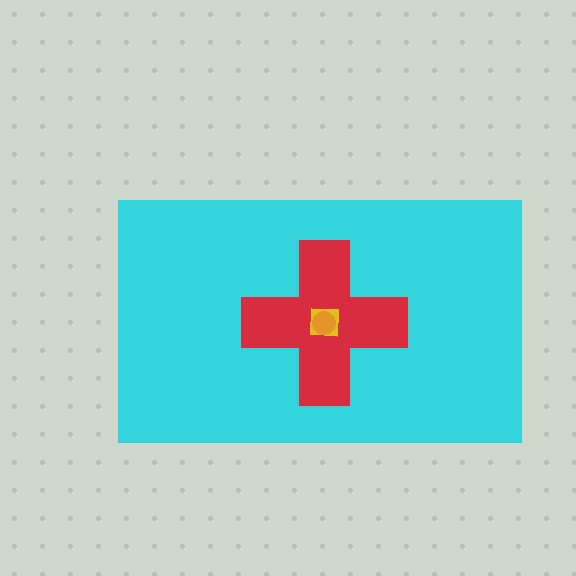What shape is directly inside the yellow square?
The orange circle.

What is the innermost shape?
The orange circle.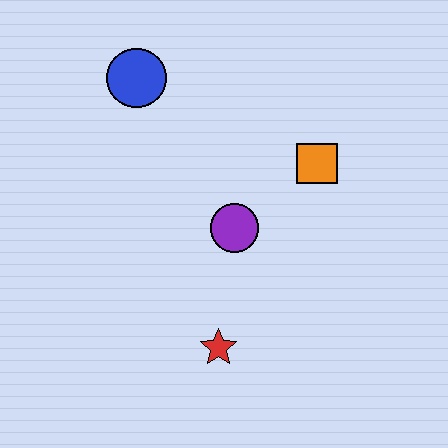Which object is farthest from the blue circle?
The red star is farthest from the blue circle.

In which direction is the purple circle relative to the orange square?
The purple circle is to the left of the orange square.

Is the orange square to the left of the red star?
No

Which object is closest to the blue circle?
The purple circle is closest to the blue circle.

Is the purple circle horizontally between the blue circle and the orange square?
Yes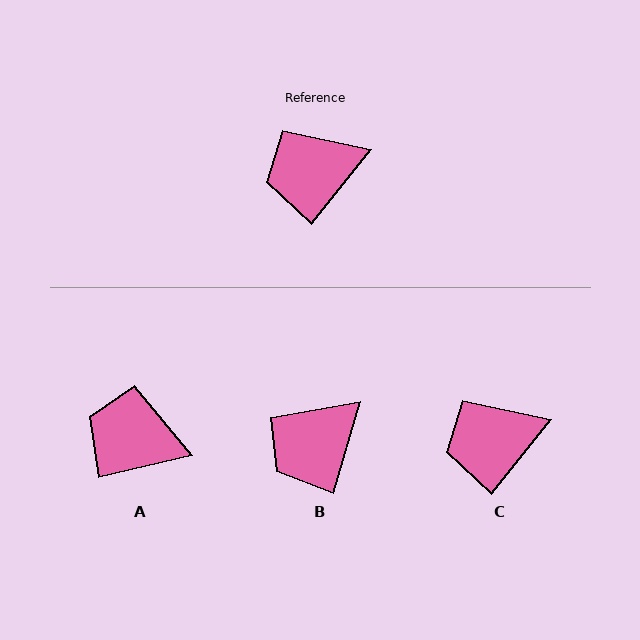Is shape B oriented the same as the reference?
No, it is off by about 22 degrees.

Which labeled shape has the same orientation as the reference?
C.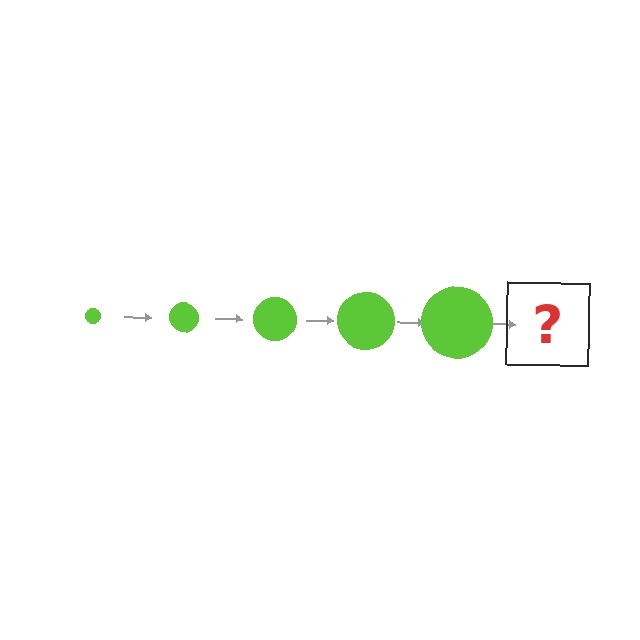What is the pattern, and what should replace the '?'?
The pattern is that the circle gets progressively larger each step. The '?' should be a lime circle, larger than the previous one.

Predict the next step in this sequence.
The next step is a lime circle, larger than the previous one.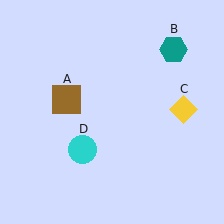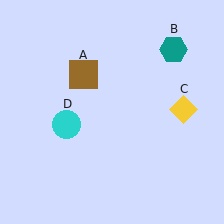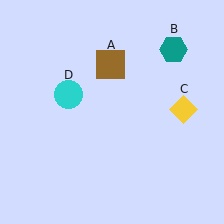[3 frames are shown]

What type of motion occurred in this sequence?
The brown square (object A), cyan circle (object D) rotated clockwise around the center of the scene.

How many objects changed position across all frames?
2 objects changed position: brown square (object A), cyan circle (object D).